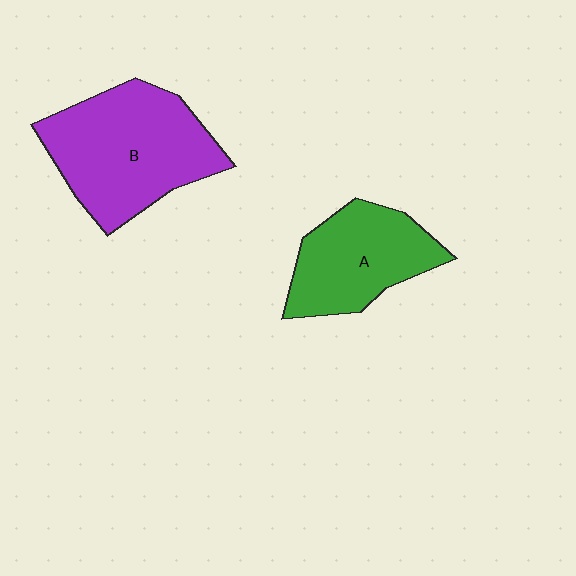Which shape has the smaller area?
Shape A (green).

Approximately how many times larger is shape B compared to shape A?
Approximately 1.4 times.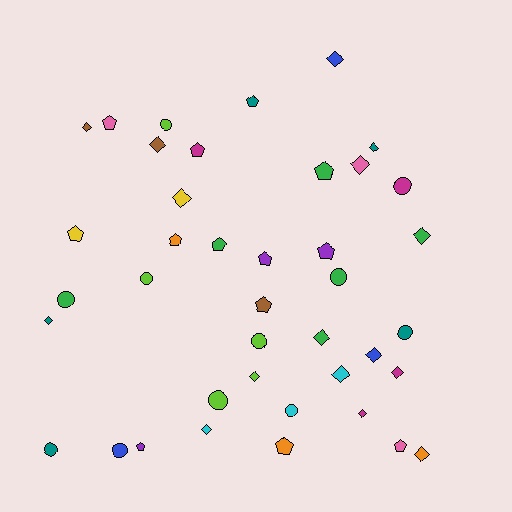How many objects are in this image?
There are 40 objects.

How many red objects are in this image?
There are no red objects.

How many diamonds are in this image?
There are 16 diamonds.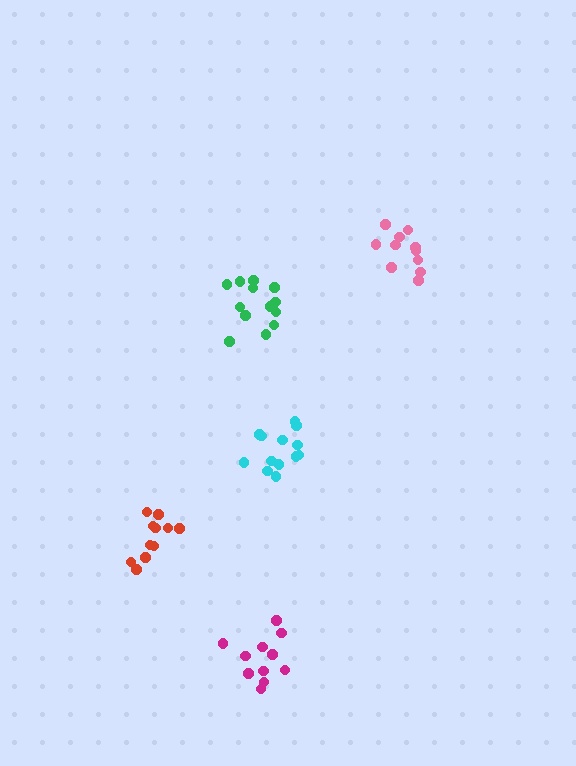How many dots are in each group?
Group 1: 13 dots, Group 2: 13 dots, Group 3: 11 dots, Group 4: 11 dots, Group 5: 11 dots (59 total).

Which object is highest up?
The pink cluster is topmost.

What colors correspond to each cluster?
The clusters are colored: cyan, green, magenta, red, pink.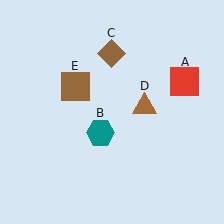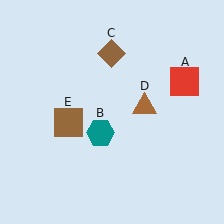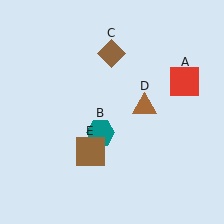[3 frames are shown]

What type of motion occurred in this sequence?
The brown square (object E) rotated counterclockwise around the center of the scene.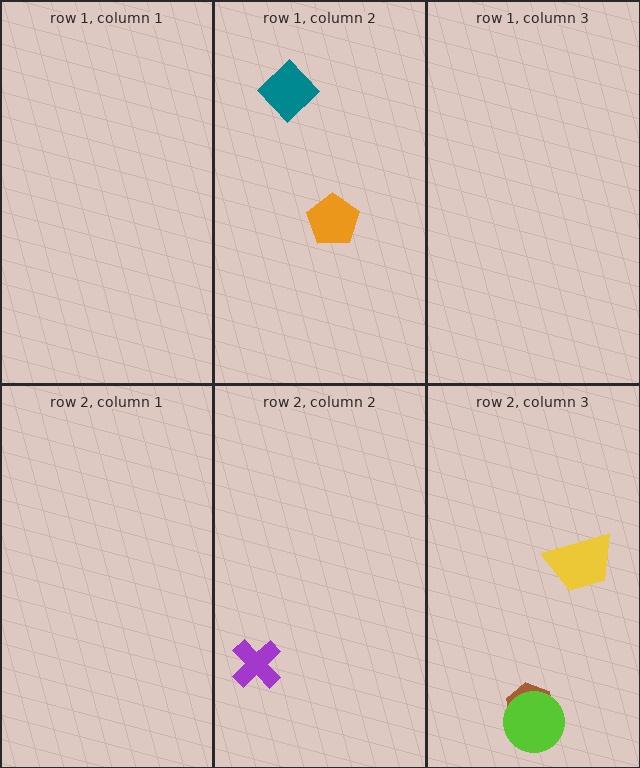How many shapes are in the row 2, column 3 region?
3.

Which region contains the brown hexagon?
The row 2, column 3 region.